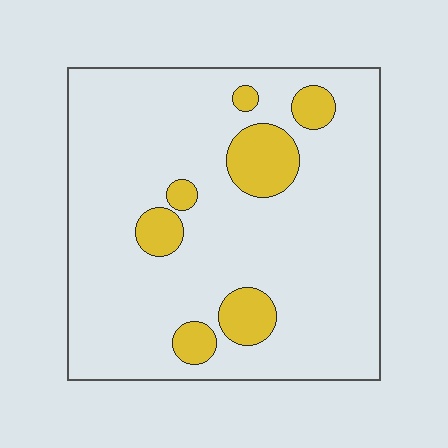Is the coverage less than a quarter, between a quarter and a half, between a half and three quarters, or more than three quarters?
Less than a quarter.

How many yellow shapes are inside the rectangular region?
7.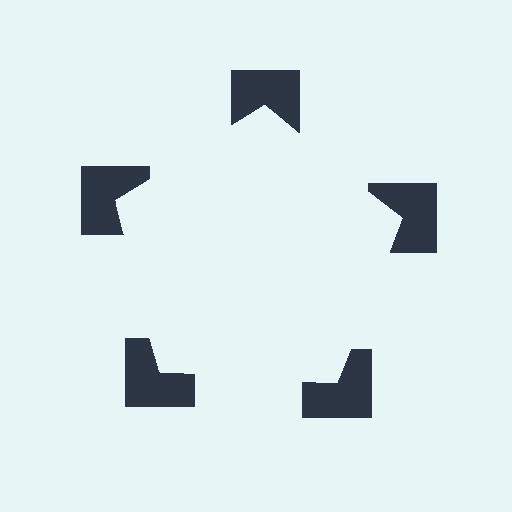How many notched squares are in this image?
There are 5 — one at each vertex of the illusory pentagon.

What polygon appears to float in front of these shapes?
An illusory pentagon — its edges are inferred from the aligned wedge cuts in the notched squares, not physically drawn.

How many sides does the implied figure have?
5 sides.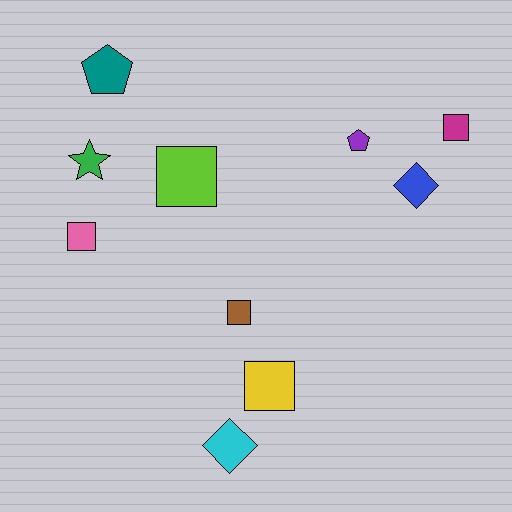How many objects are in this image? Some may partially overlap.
There are 10 objects.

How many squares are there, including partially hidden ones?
There are 5 squares.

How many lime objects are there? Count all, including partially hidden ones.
There is 1 lime object.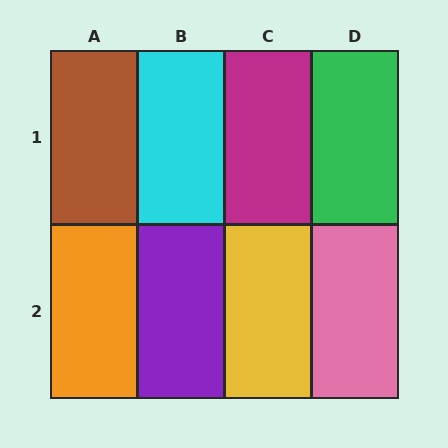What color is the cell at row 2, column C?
Yellow.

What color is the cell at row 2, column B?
Purple.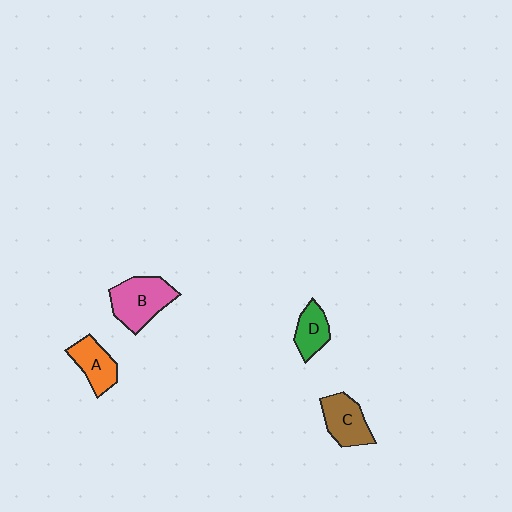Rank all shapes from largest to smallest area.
From largest to smallest: B (pink), C (brown), A (orange), D (green).